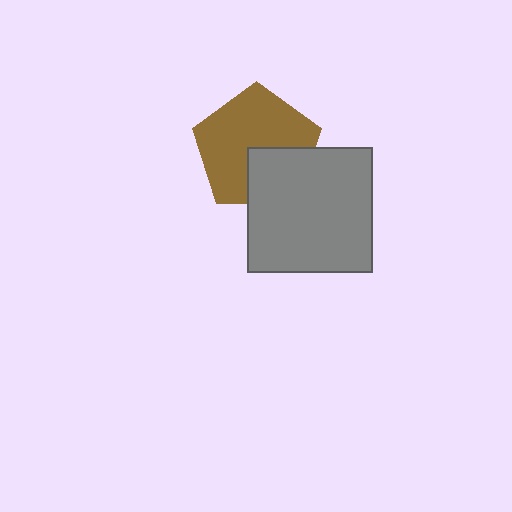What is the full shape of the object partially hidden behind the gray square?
The partially hidden object is a brown pentagon.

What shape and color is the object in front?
The object in front is a gray square.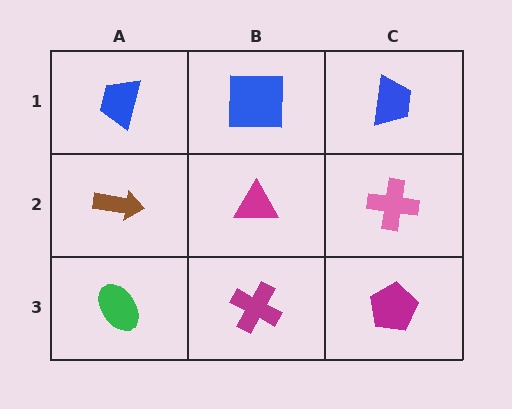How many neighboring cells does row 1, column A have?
2.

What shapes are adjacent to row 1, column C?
A pink cross (row 2, column C), a blue square (row 1, column B).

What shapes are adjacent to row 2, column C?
A blue trapezoid (row 1, column C), a magenta pentagon (row 3, column C), a magenta triangle (row 2, column B).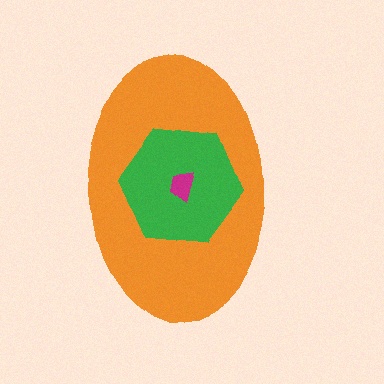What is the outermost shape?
The orange ellipse.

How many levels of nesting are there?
3.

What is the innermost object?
The magenta trapezoid.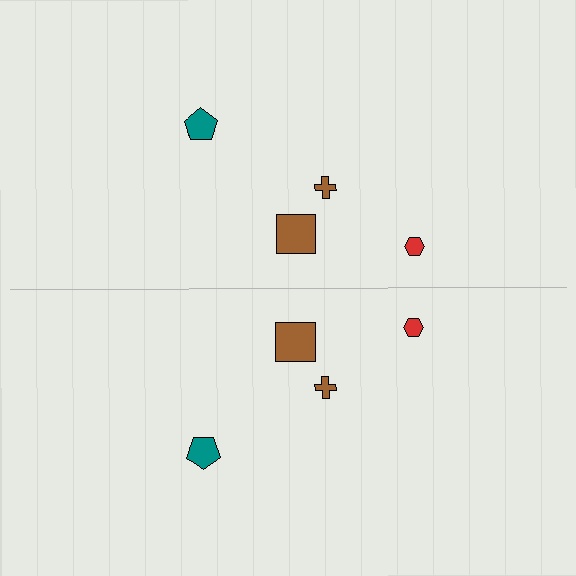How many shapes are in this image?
There are 8 shapes in this image.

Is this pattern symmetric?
Yes, this pattern has bilateral (reflection) symmetry.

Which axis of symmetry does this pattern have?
The pattern has a horizontal axis of symmetry running through the center of the image.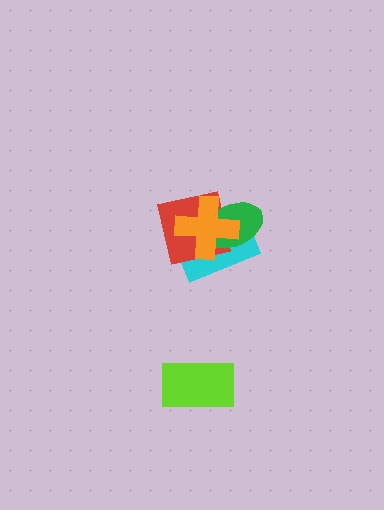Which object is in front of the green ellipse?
The orange cross is in front of the green ellipse.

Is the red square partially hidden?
Yes, it is partially covered by another shape.